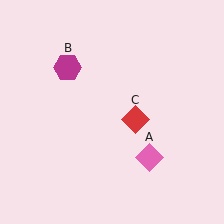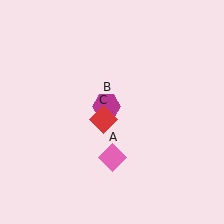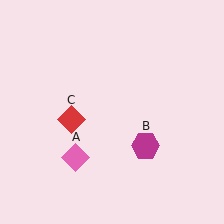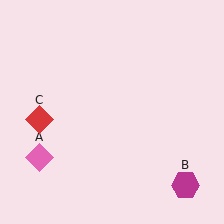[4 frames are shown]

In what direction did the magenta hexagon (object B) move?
The magenta hexagon (object B) moved down and to the right.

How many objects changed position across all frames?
3 objects changed position: pink diamond (object A), magenta hexagon (object B), red diamond (object C).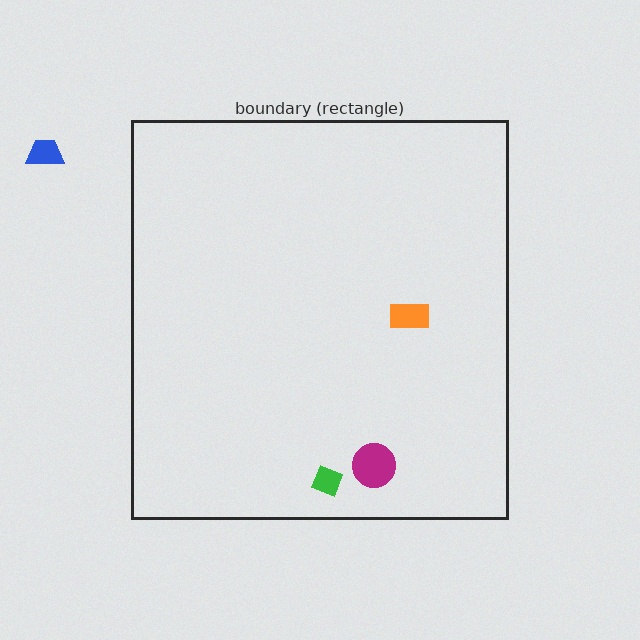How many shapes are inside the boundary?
3 inside, 1 outside.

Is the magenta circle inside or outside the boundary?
Inside.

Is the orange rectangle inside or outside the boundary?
Inside.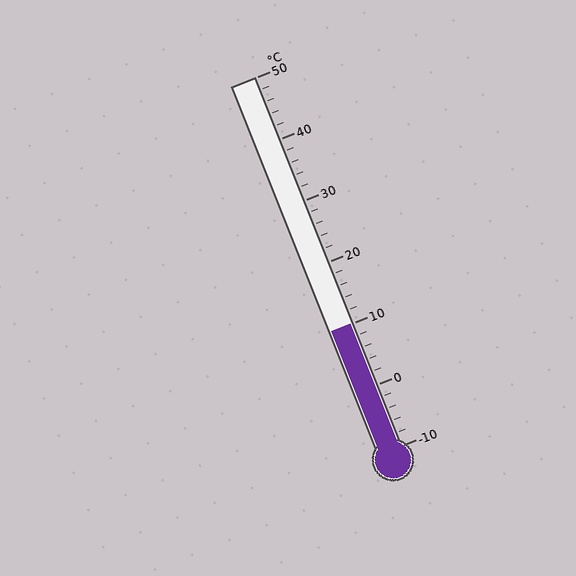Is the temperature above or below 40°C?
The temperature is below 40°C.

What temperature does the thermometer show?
The thermometer shows approximately 10°C.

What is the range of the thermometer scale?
The thermometer scale ranges from -10°C to 50°C.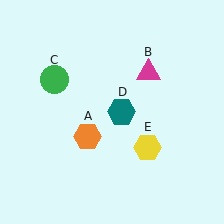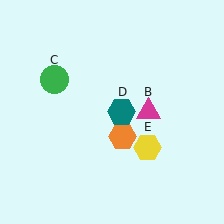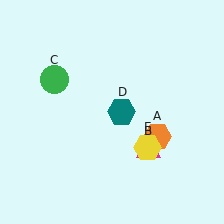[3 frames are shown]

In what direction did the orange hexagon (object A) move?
The orange hexagon (object A) moved right.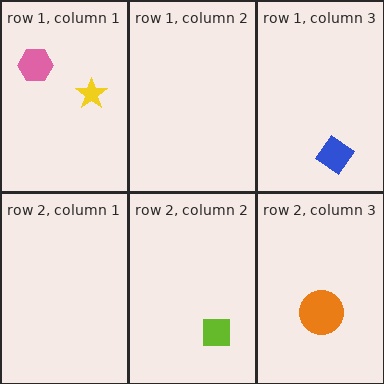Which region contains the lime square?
The row 2, column 2 region.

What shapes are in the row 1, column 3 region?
The blue diamond.